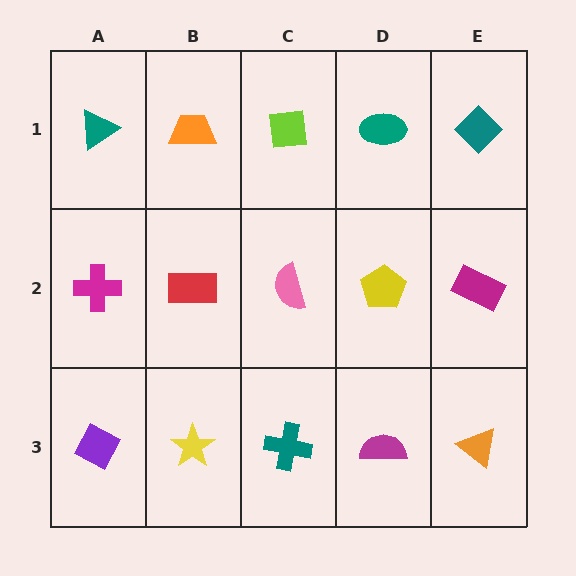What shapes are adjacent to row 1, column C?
A pink semicircle (row 2, column C), an orange trapezoid (row 1, column B), a teal ellipse (row 1, column D).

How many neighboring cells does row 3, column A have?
2.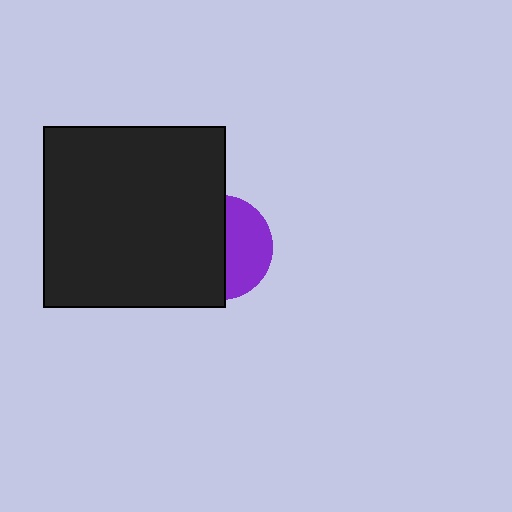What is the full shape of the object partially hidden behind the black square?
The partially hidden object is a purple circle.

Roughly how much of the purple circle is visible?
A small part of it is visible (roughly 45%).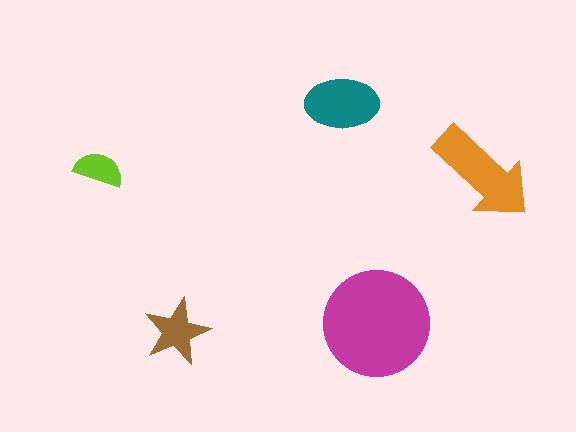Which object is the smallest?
The lime semicircle.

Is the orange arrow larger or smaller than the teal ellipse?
Larger.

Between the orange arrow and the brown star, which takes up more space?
The orange arrow.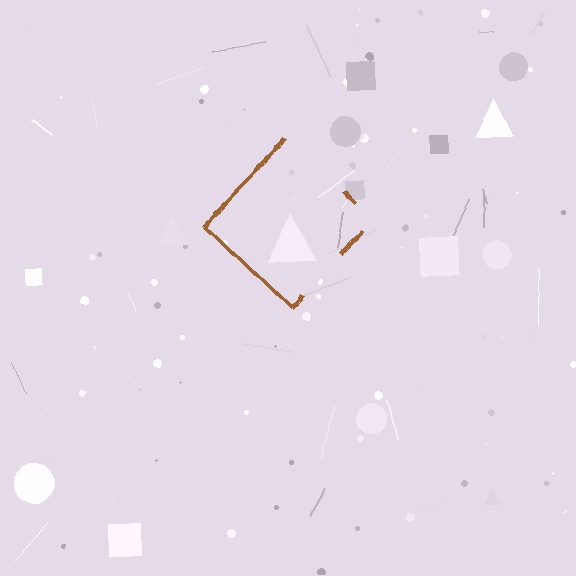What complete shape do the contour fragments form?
The contour fragments form a diamond.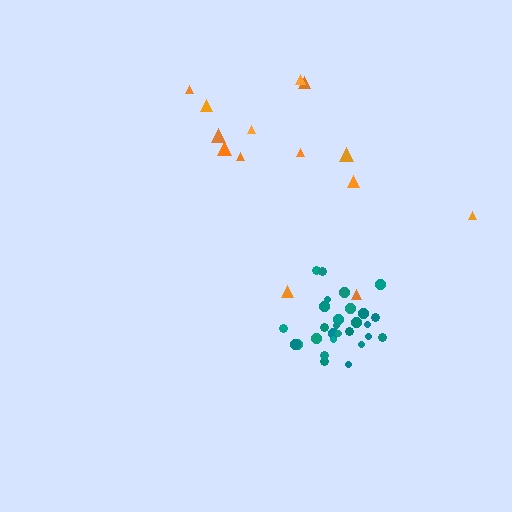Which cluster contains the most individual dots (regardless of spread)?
Teal (28).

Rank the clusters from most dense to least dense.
teal, orange.